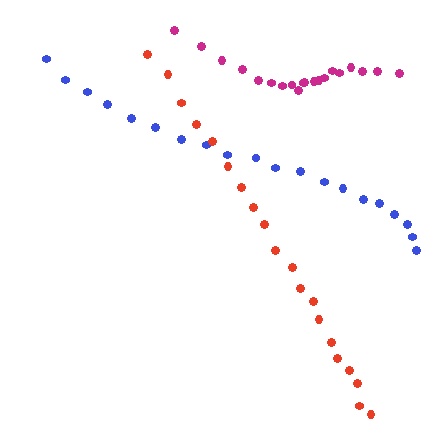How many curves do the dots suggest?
There are 3 distinct paths.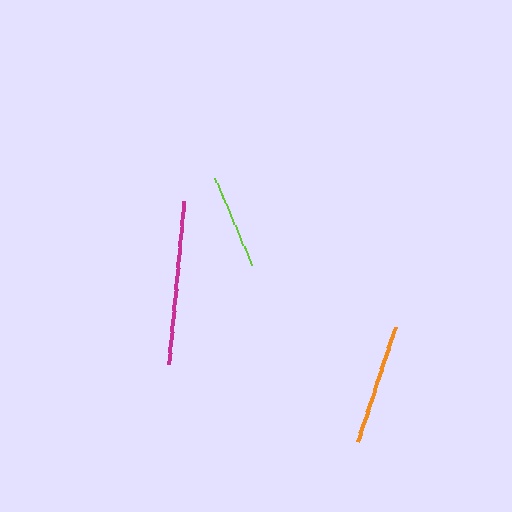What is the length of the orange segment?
The orange segment is approximately 121 pixels long.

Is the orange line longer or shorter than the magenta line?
The magenta line is longer than the orange line.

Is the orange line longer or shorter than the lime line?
The orange line is longer than the lime line.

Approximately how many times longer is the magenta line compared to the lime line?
The magenta line is approximately 1.7 times the length of the lime line.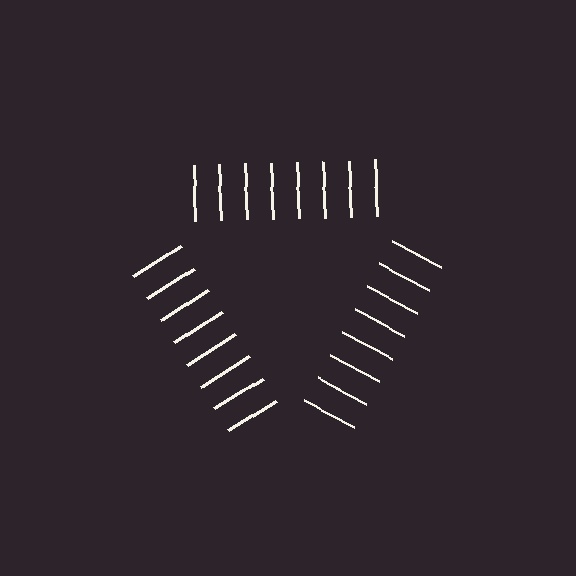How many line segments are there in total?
24 — 8 along each of the 3 edges.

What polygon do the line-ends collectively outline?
An illusory triangle — the line segments terminate on its edges but no continuous stroke is drawn.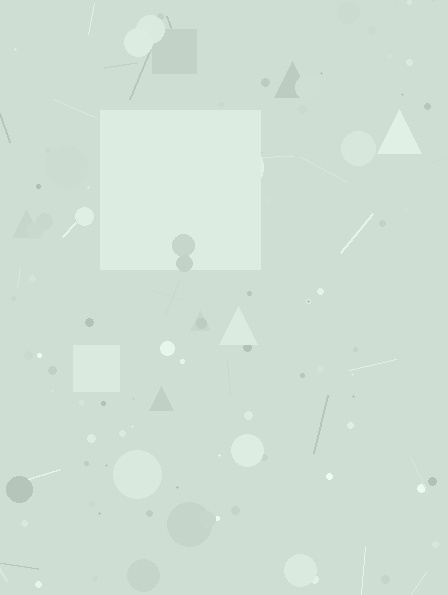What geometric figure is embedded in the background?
A square is embedded in the background.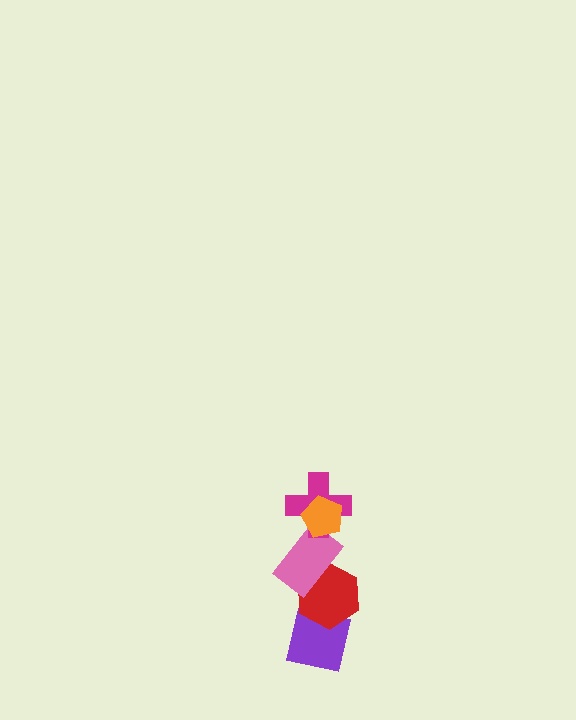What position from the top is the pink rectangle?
The pink rectangle is 3rd from the top.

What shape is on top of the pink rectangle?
The magenta cross is on top of the pink rectangle.